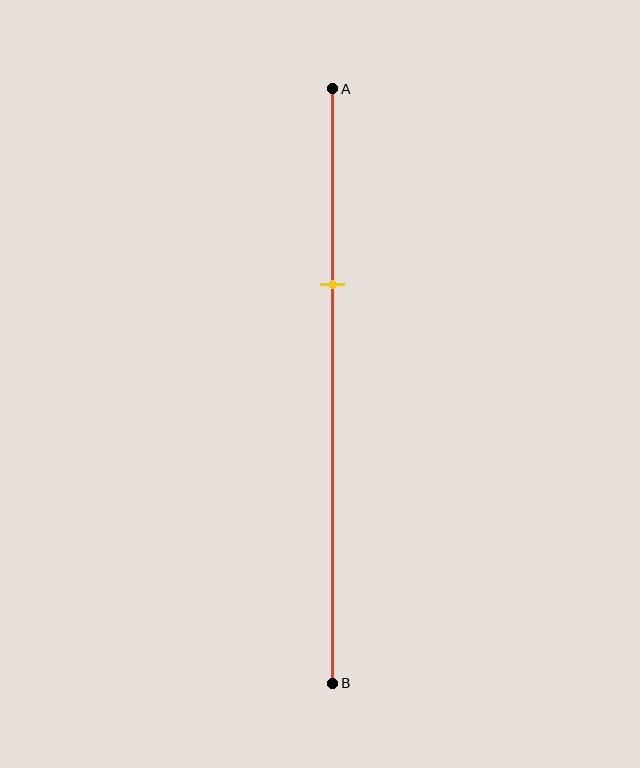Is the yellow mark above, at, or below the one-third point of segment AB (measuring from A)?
The yellow mark is approximately at the one-third point of segment AB.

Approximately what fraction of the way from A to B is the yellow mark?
The yellow mark is approximately 35% of the way from A to B.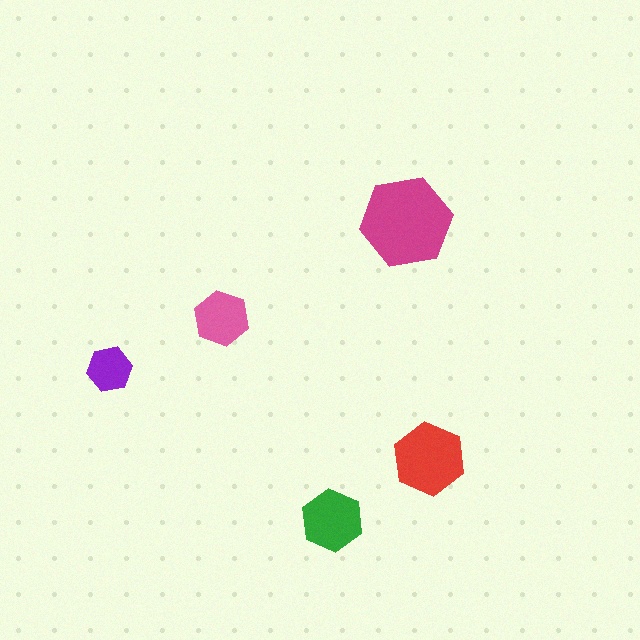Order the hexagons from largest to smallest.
the magenta one, the red one, the green one, the pink one, the purple one.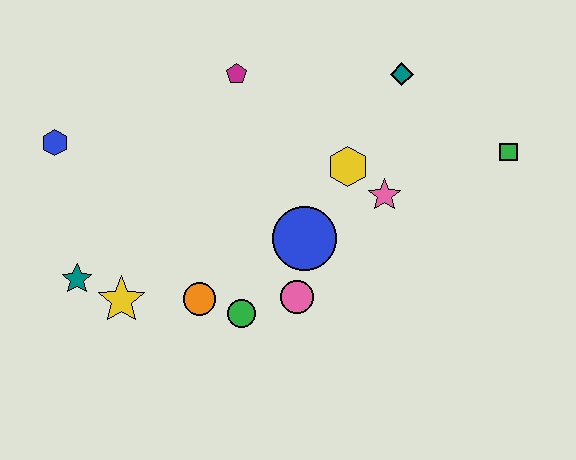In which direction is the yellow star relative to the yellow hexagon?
The yellow star is to the left of the yellow hexagon.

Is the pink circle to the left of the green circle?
No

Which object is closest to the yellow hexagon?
The pink star is closest to the yellow hexagon.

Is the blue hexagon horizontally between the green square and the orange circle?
No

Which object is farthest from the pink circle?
The blue hexagon is farthest from the pink circle.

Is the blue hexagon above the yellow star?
Yes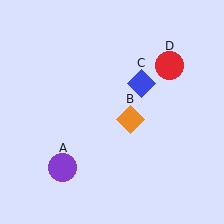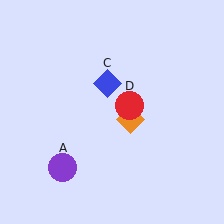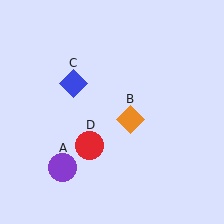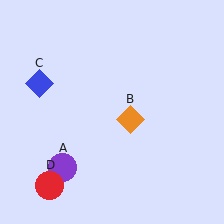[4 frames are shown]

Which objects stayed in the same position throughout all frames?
Purple circle (object A) and orange diamond (object B) remained stationary.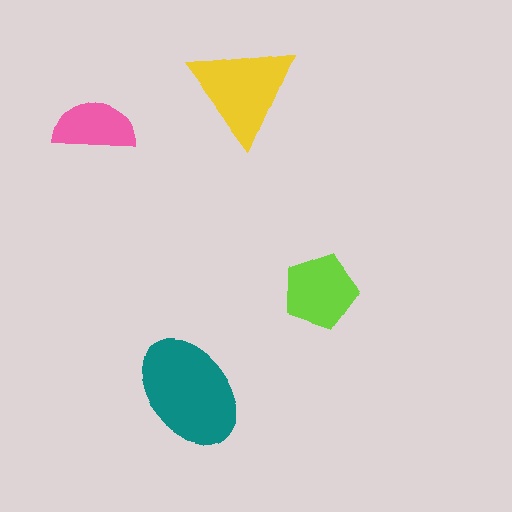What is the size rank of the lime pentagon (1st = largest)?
3rd.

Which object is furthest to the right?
The lime pentagon is rightmost.